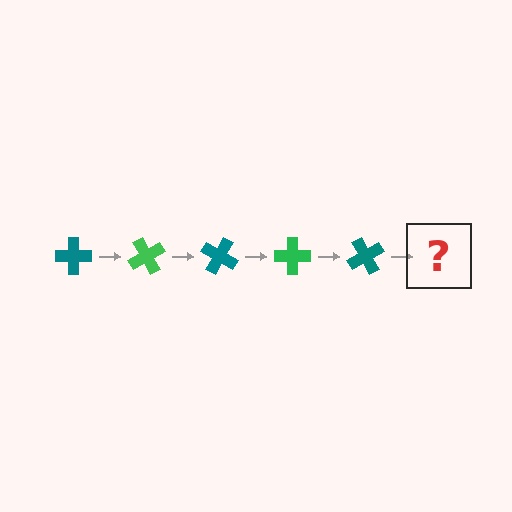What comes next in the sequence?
The next element should be a green cross, rotated 300 degrees from the start.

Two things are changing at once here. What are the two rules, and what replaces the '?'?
The two rules are that it rotates 60 degrees each step and the color cycles through teal and green. The '?' should be a green cross, rotated 300 degrees from the start.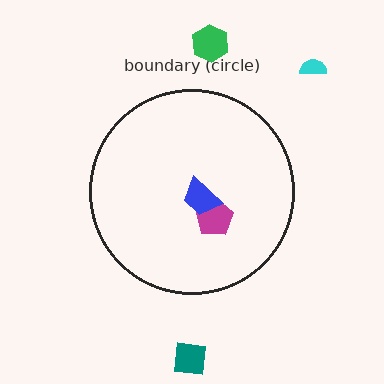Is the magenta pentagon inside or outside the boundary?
Inside.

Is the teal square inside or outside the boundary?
Outside.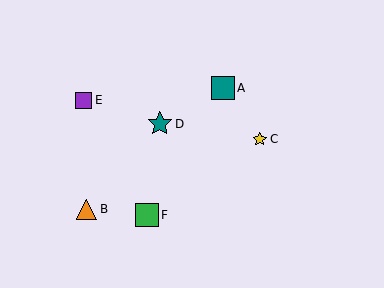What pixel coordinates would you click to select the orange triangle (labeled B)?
Click at (87, 209) to select the orange triangle B.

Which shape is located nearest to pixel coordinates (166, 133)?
The teal star (labeled D) at (160, 124) is nearest to that location.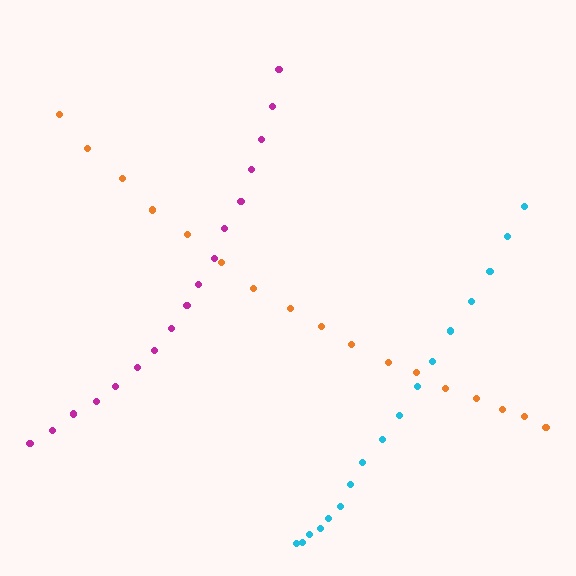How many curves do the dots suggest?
There are 3 distinct paths.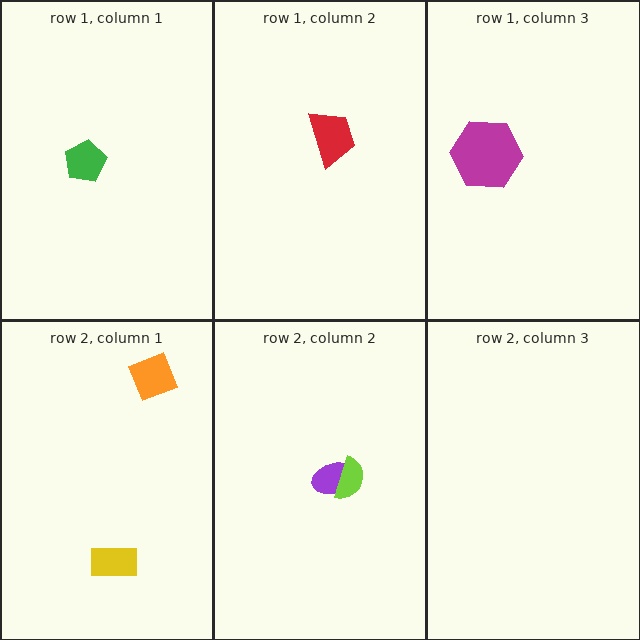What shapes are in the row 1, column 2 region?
The red trapezoid.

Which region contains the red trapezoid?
The row 1, column 2 region.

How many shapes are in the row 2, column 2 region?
2.